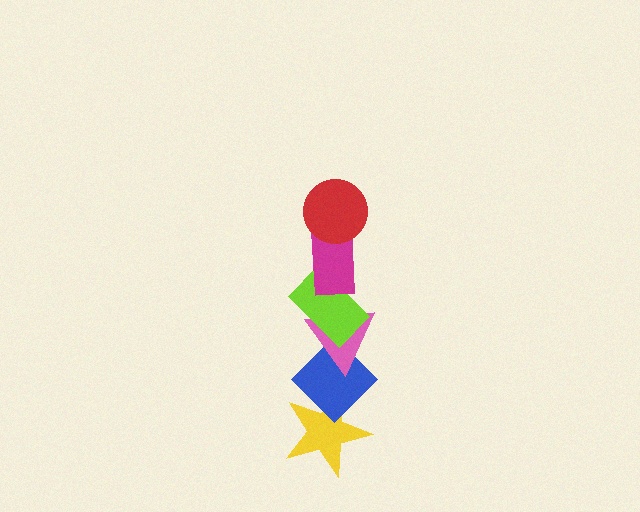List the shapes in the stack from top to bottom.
From top to bottom: the red circle, the magenta rectangle, the lime rectangle, the pink triangle, the blue diamond, the yellow star.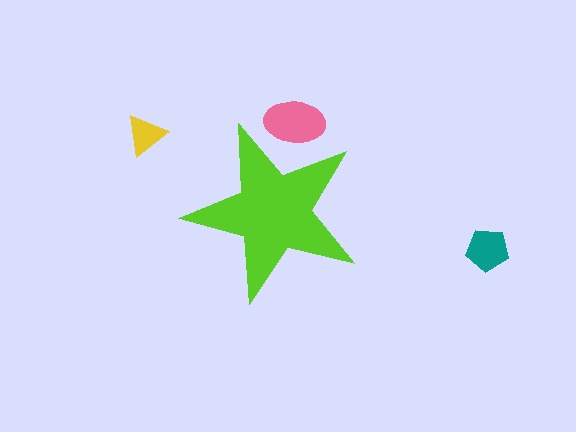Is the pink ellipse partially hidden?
Yes, the pink ellipse is partially hidden behind the lime star.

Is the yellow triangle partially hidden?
No, the yellow triangle is fully visible.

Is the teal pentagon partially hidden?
No, the teal pentagon is fully visible.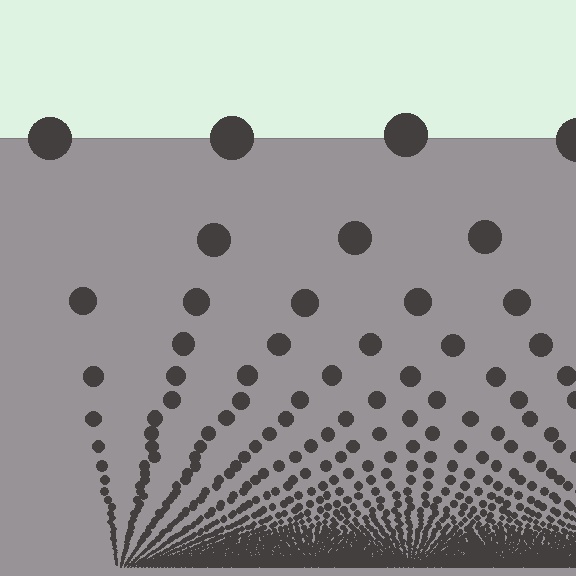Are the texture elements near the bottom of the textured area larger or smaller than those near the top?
Smaller. The gradient is inverted — elements near the bottom are smaller and denser.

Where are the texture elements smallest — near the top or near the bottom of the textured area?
Near the bottom.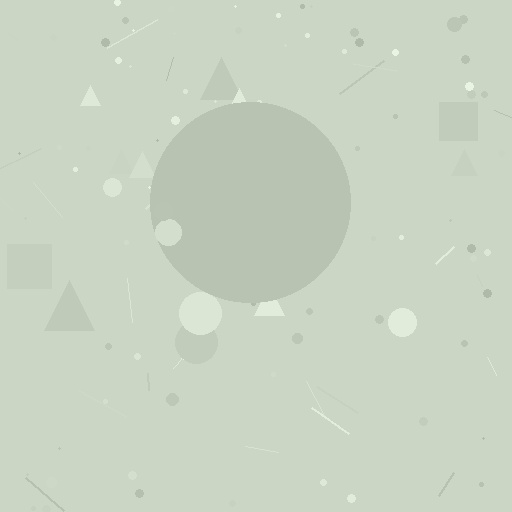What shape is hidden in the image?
A circle is hidden in the image.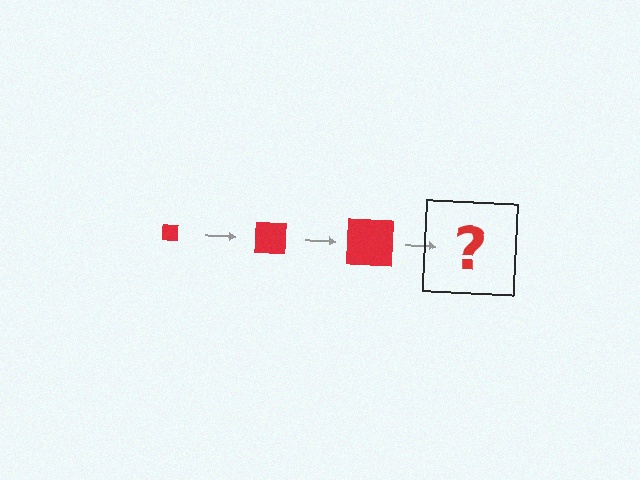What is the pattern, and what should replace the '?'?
The pattern is that the square gets progressively larger each step. The '?' should be a red square, larger than the previous one.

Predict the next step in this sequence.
The next step is a red square, larger than the previous one.